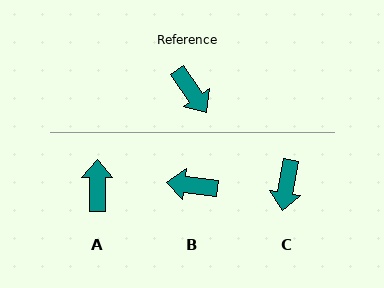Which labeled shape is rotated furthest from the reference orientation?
A, about 146 degrees away.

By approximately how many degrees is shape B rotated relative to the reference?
Approximately 131 degrees clockwise.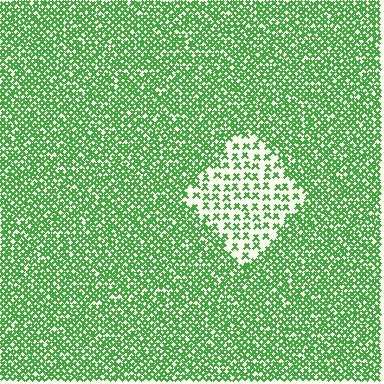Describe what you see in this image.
The image contains small green elements arranged at two different densities. A diamond-shaped region is visible where the elements are less densely packed than the surrounding area.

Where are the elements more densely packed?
The elements are more densely packed outside the diamond boundary.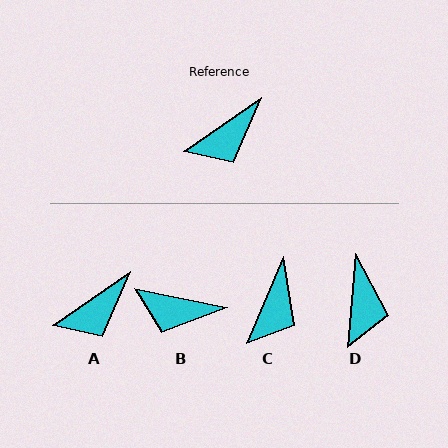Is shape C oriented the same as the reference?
No, it is off by about 33 degrees.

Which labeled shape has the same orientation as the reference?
A.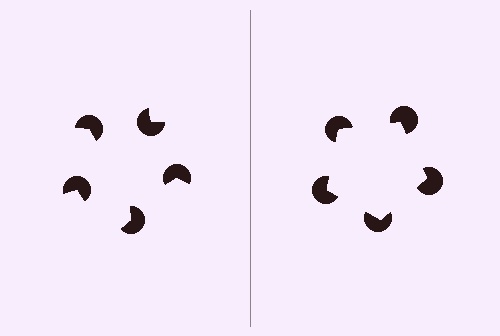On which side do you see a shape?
An illusory pentagon appears on the right side. On the left side the wedge cuts are rotated, so no coherent shape forms.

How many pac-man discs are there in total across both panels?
10 — 5 on each side.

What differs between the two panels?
The pac-man discs are positioned identically on both sides; only the wedge orientations differ. On the right they align to a pentagon; on the left they are misaligned.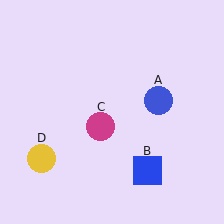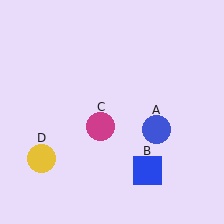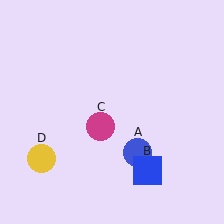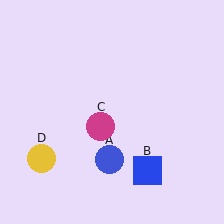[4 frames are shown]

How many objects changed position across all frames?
1 object changed position: blue circle (object A).